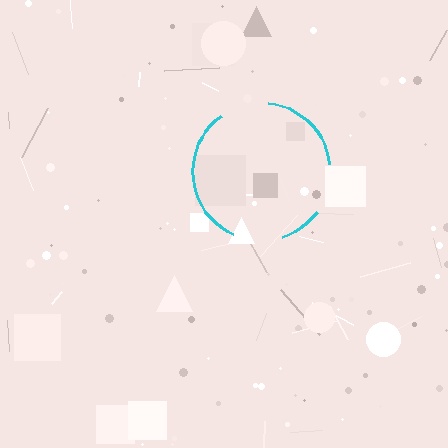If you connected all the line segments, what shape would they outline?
They would outline a circle.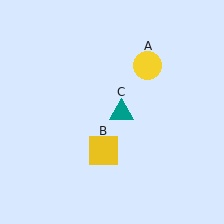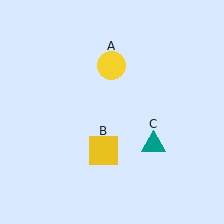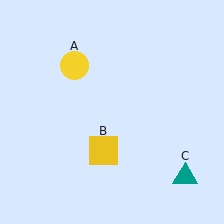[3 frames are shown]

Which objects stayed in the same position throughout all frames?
Yellow square (object B) remained stationary.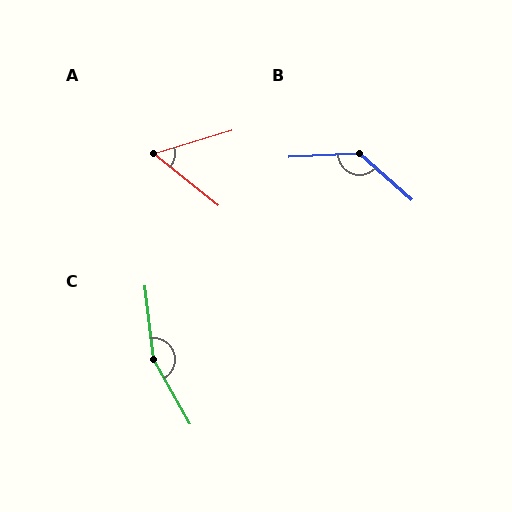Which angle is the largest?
C, at approximately 157 degrees.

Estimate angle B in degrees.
Approximately 135 degrees.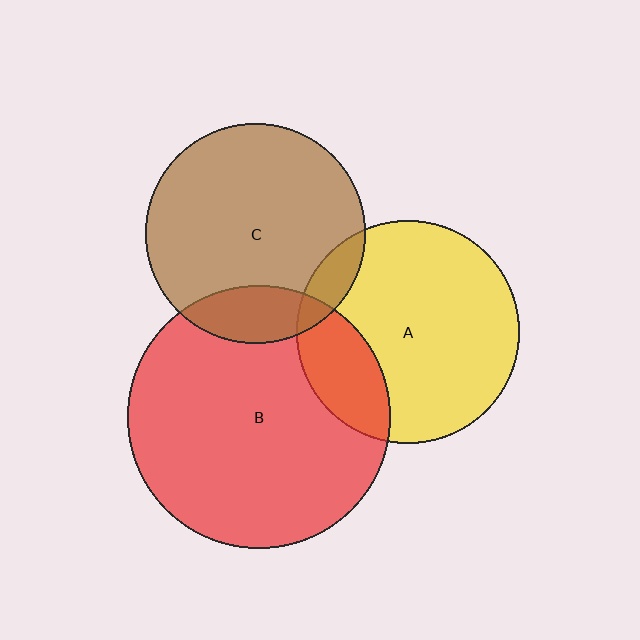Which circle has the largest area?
Circle B (red).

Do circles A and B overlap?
Yes.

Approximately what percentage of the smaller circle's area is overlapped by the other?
Approximately 20%.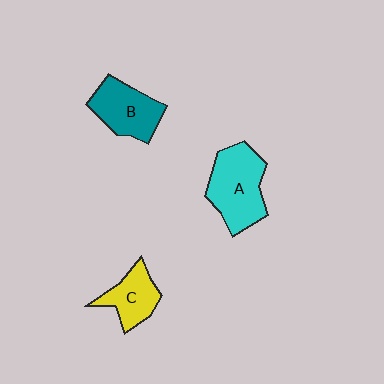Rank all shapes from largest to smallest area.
From largest to smallest: A (cyan), B (teal), C (yellow).